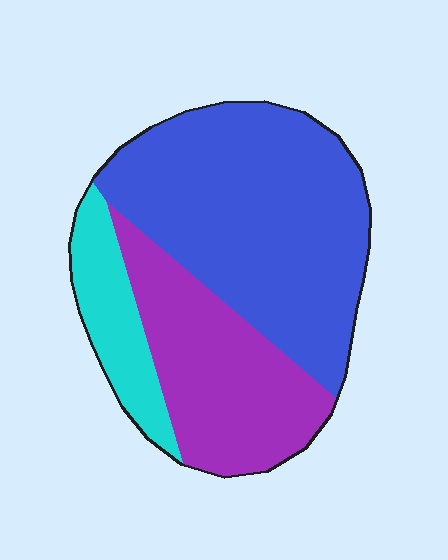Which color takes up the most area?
Blue, at roughly 55%.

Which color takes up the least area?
Cyan, at roughly 15%.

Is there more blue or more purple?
Blue.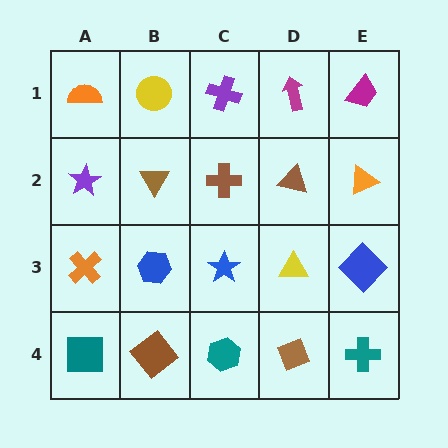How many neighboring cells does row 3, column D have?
4.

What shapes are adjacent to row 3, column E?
An orange triangle (row 2, column E), a teal cross (row 4, column E), a yellow triangle (row 3, column D).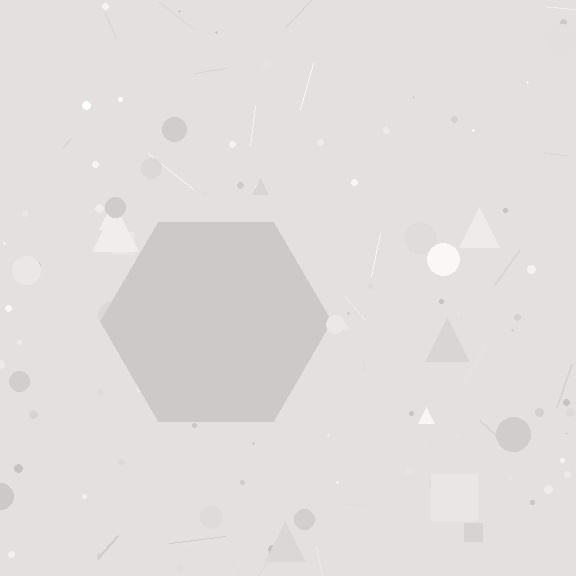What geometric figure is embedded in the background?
A hexagon is embedded in the background.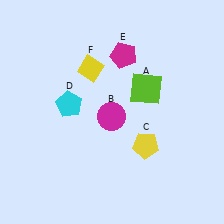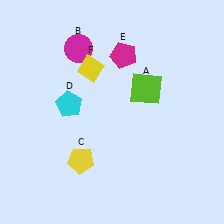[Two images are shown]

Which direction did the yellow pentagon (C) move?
The yellow pentagon (C) moved left.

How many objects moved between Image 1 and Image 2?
2 objects moved between the two images.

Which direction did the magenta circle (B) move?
The magenta circle (B) moved up.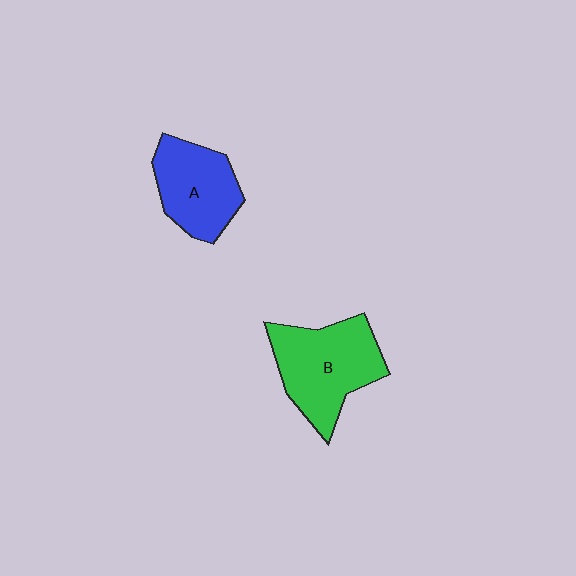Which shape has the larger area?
Shape B (green).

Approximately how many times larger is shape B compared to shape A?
Approximately 1.3 times.